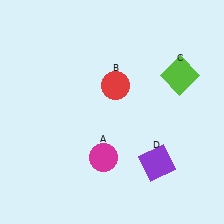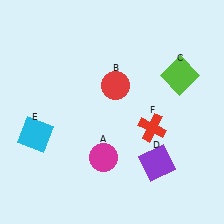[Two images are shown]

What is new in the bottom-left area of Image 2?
A cyan square (E) was added in the bottom-left area of Image 2.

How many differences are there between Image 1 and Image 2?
There are 2 differences between the two images.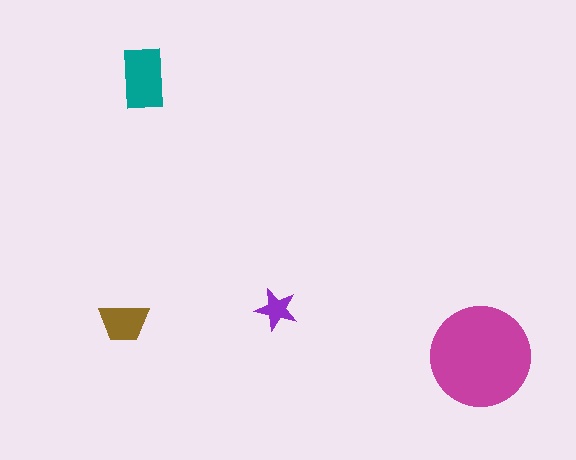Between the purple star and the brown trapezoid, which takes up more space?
The brown trapezoid.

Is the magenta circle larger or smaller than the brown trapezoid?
Larger.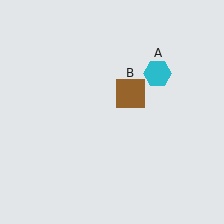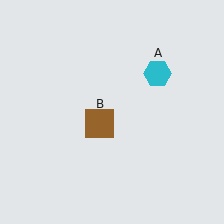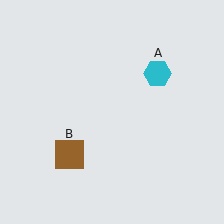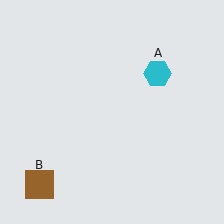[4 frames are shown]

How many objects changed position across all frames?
1 object changed position: brown square (object B).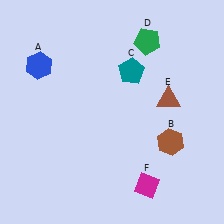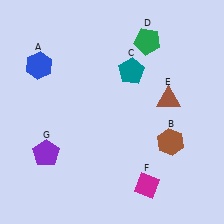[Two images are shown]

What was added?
A purple pentagon (G) was added in Image 2.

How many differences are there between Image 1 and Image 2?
There is 1 difference between the two images.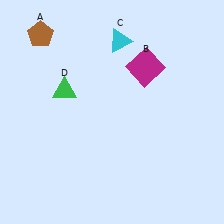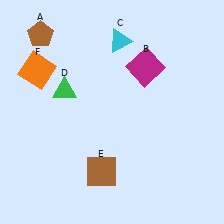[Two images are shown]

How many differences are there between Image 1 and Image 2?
There are 2 differences between the two images.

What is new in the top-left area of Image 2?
An orange square (F) was added in the top-left area of Image 2.